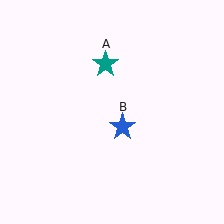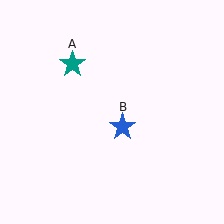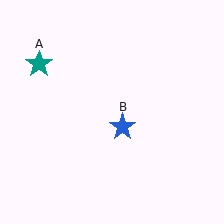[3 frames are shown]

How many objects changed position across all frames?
1 object changed position: teal star (object A).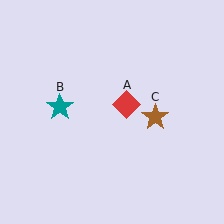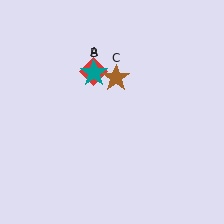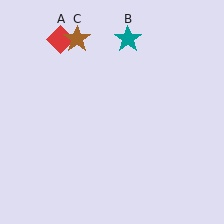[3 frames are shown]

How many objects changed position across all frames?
3 objects changed position: red diamond (object A), teal star (object B), brown star (object C).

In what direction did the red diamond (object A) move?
The red diamond (object A) moved up and to the left.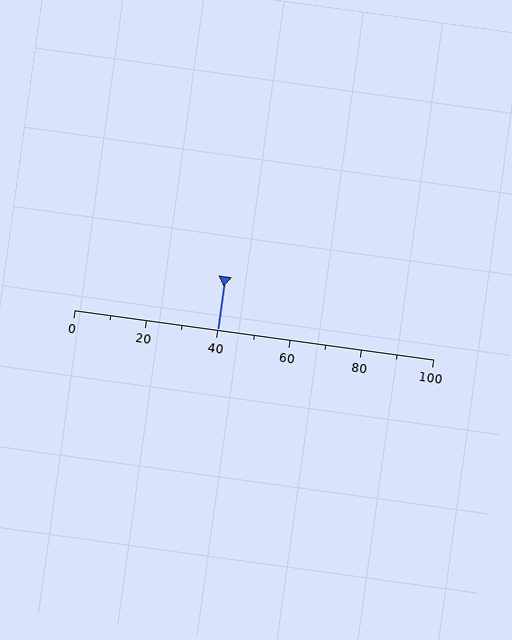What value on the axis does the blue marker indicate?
The marker indicates approximately 40.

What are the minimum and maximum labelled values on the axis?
The axis runs from 0 to 100.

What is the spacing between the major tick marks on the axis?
The major ticks are spaced 20 apart.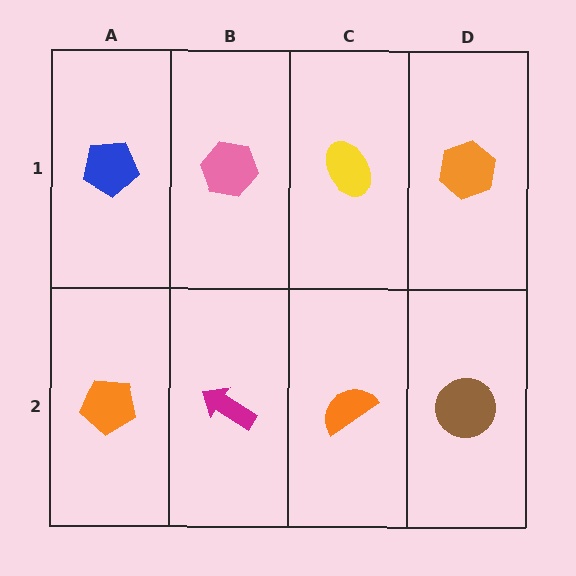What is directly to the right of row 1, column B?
A yellow ellipse.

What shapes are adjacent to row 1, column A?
An orange pentagon (row 2, column A), a pink hexagon (row 1, column B).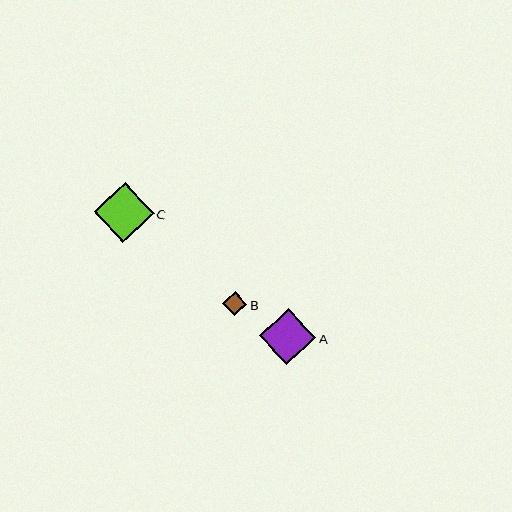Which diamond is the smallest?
Diamond B is the smallest with a size of approximately 24 pixels.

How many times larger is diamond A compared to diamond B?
Diamond A is approximately 2.3 times the size of diamond B.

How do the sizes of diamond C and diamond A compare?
Diamond C and diamond A are approximately the same size.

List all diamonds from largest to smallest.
From largest to smallest: C, A, B.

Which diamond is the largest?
Diamond C is the largest with a size of approximately 60 pixels.